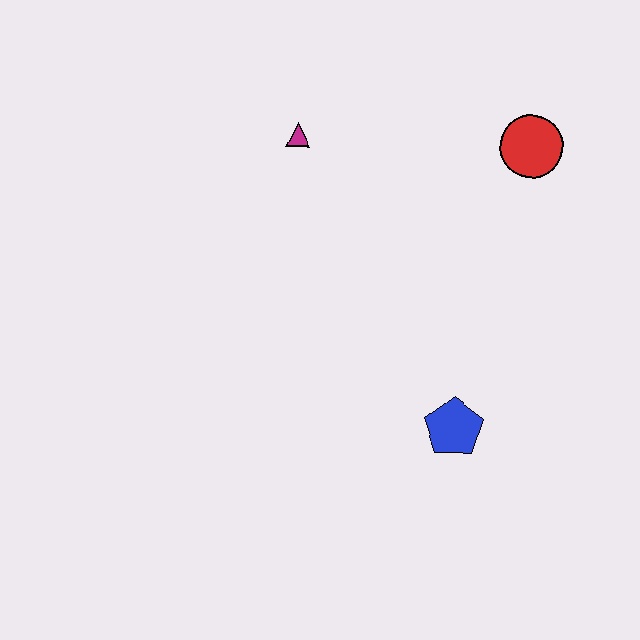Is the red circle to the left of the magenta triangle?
No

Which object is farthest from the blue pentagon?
The magenta triangle is farthest from the blue pentagon.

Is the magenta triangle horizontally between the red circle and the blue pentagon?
No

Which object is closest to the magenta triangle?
The red circle is closest to the magenta triangle.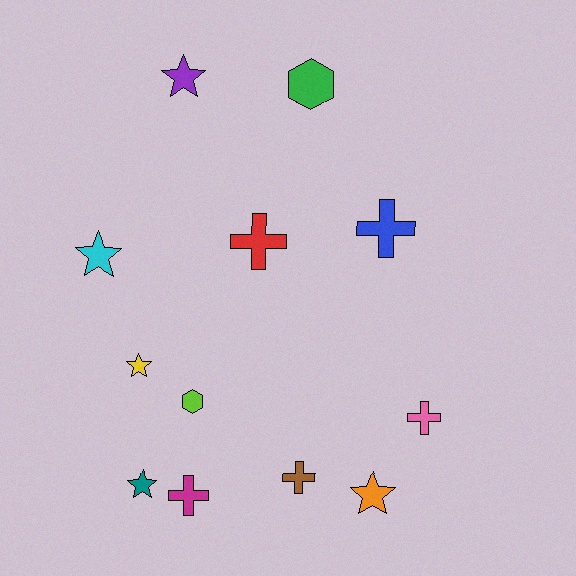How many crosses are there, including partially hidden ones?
There are 5 crosses.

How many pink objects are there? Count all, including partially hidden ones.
There is 1 pink object.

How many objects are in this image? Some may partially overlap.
There are 12 objects.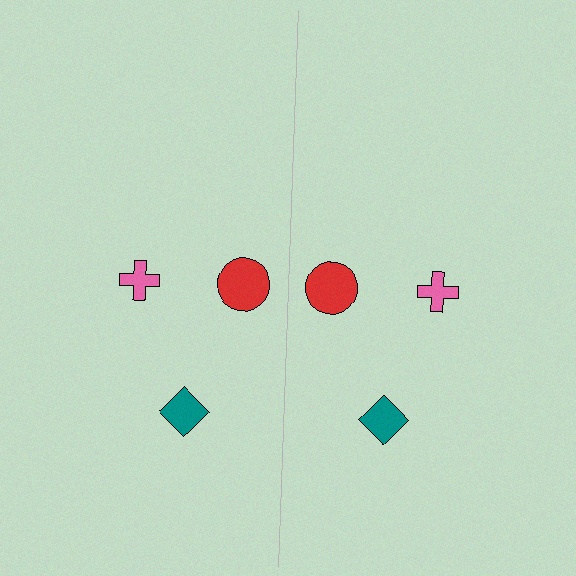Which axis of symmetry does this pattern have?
The pattern has a vertical axis of symmetry running through the center of the image.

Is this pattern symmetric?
Yes, this pattern has bilateral (reflection) symmetry.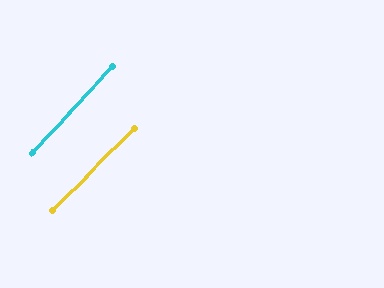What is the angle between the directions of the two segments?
Approximately 2 degrees.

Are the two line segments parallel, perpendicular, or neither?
Parallel — their directions differ by only 2.0°.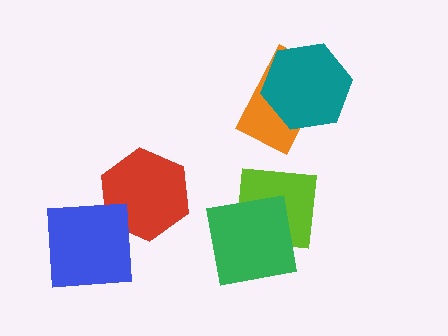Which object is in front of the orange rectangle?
The teal hexagon is in front of the orange rectangle.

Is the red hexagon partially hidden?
Yes, it is partially covered by another shape.